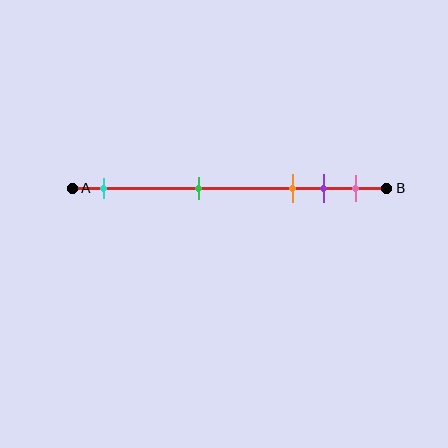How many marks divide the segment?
There are 5 marks dividing the segment.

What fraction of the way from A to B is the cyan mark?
The cyan mark is approximately 10% (0.1) of the way from A to B.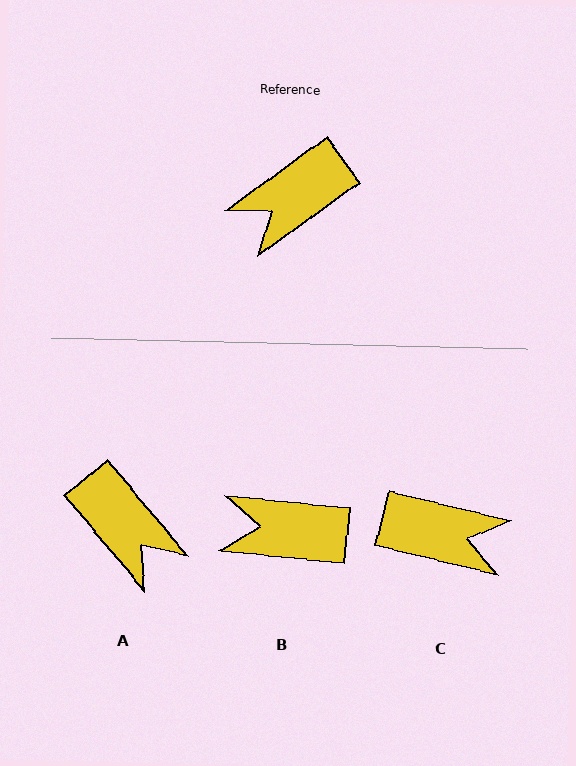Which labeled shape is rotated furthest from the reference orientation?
C, about 130 degrees away.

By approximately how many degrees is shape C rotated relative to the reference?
Approximately 130 degrees counter-clockwise.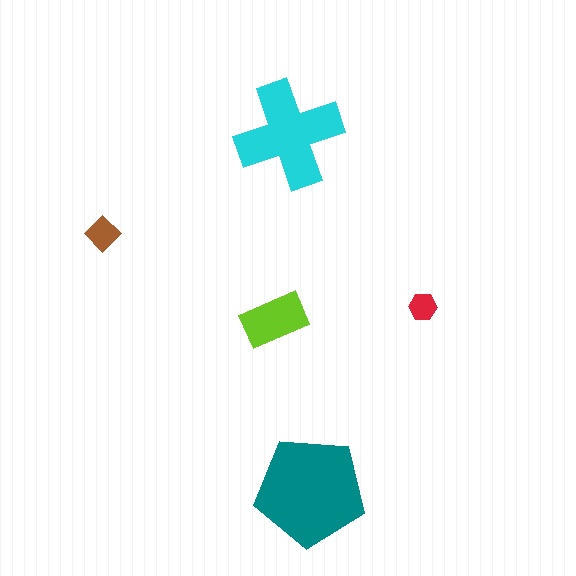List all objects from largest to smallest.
The teal pentagon, the cyan cross, the lime rectangle, the brown diamond, the red hexagon.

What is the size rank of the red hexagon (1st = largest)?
5th.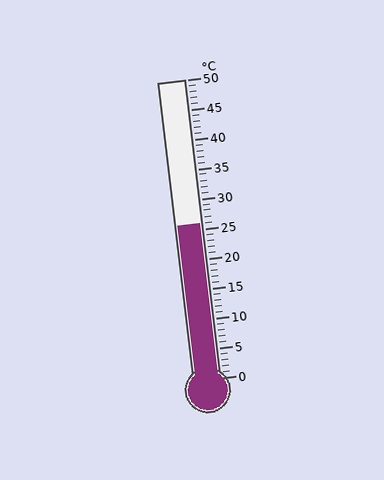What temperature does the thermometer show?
The thermometer shows approximately 26°C.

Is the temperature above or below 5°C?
The temperature is above 5°C.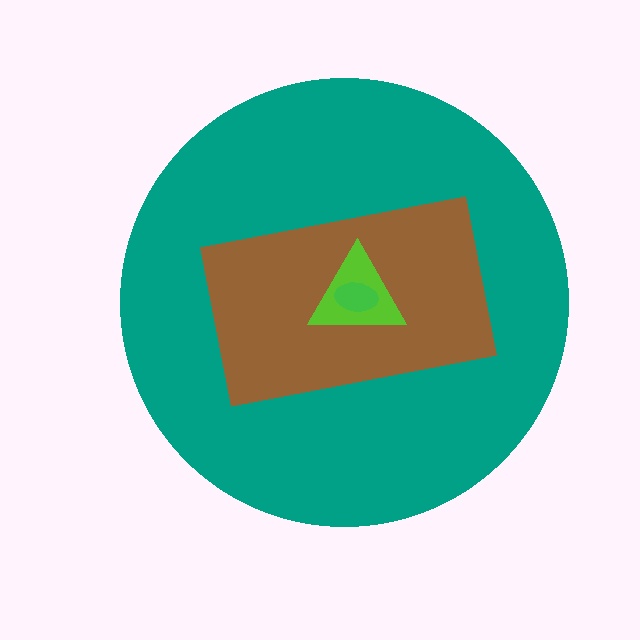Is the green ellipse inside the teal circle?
Yes.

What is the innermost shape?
The green ellipse.